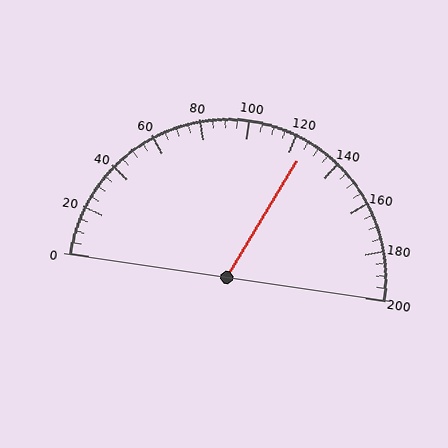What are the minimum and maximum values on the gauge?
The gauge ranges from 0 to 200.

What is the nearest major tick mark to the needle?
The nearest major tick mark is 120.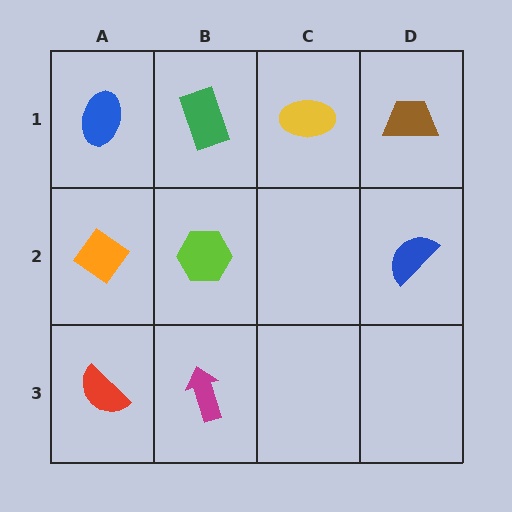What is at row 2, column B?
A lime hexagon.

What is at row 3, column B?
A magenta arrow.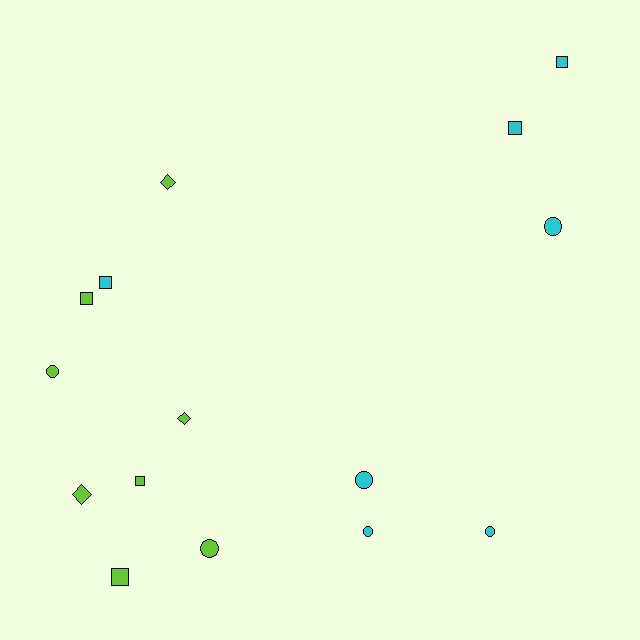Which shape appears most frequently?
Square, with 6 objects.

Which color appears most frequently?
Lime, with 8 objects.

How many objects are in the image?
There are 15 objects.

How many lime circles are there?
There are 2 lime circles.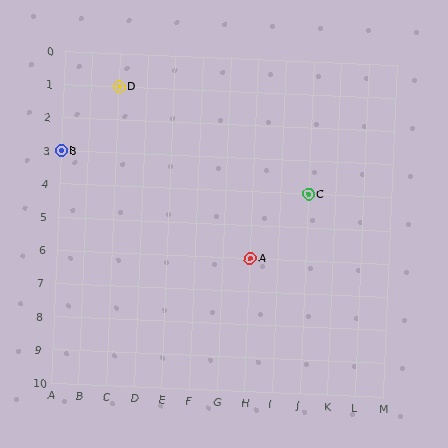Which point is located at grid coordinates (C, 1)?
Point D is at (C, 1).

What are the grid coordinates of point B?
Point B is at grid coordinates (A, 3).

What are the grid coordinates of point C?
Point C is at grid coordinates (J, 4).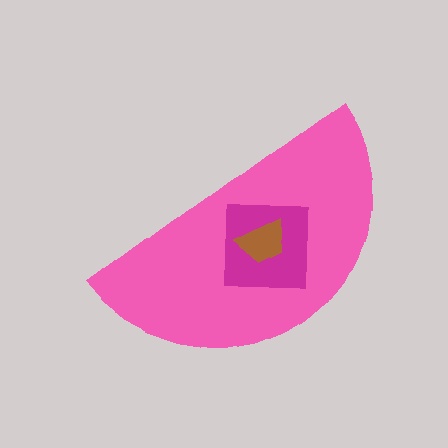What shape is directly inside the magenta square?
The brown trapezoid.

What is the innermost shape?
The brown trapezoid.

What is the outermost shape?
The pink semicircle.